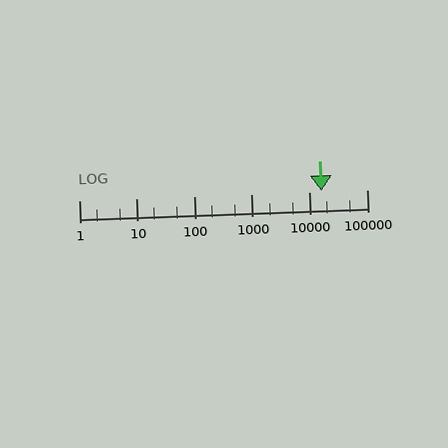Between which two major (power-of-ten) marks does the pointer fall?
The pointer is between 10000 and 100000.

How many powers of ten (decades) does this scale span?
The scale spans 5 decades, from 1 to 100000.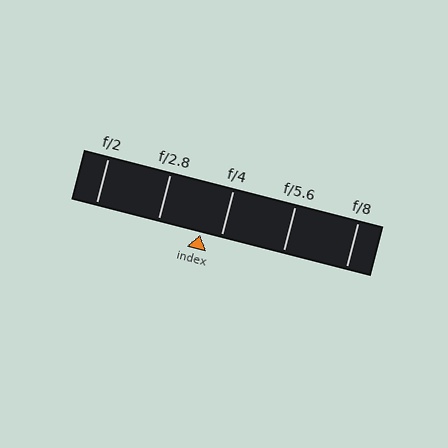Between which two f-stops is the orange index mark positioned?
The index mark is between f/2.8 and f/4.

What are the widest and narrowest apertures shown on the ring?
The widest aperture shown is f/2 and the narrowest is f/8.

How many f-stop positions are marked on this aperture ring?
There are 5 f-stop positions marked.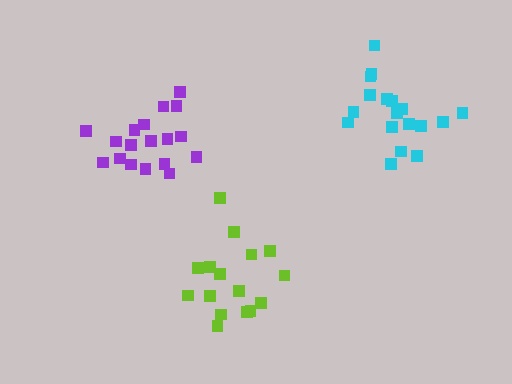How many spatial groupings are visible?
There are 3 spatial groupings.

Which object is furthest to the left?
The purple cluster is leftmost.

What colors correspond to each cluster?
The clusters are colored: lime, purple, cyan.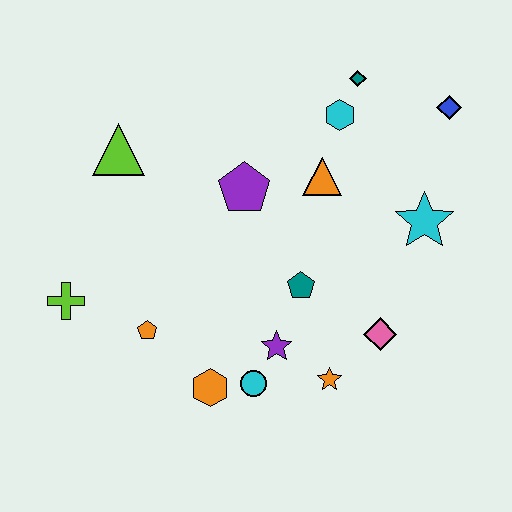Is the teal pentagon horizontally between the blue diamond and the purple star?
Yes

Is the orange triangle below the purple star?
No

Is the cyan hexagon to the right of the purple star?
Yes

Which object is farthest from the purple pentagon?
The blue diamond is farthest from the purple pentagon.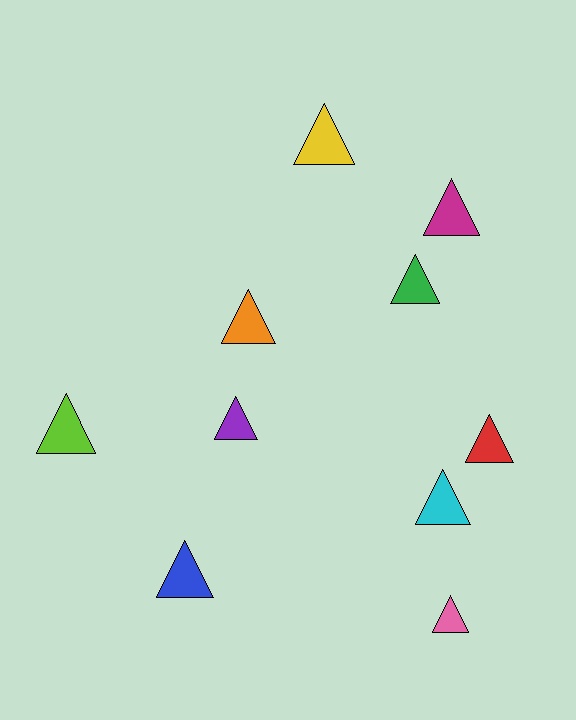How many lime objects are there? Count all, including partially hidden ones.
There is 1 lime object.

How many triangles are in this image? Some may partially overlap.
There are 10 triangles.